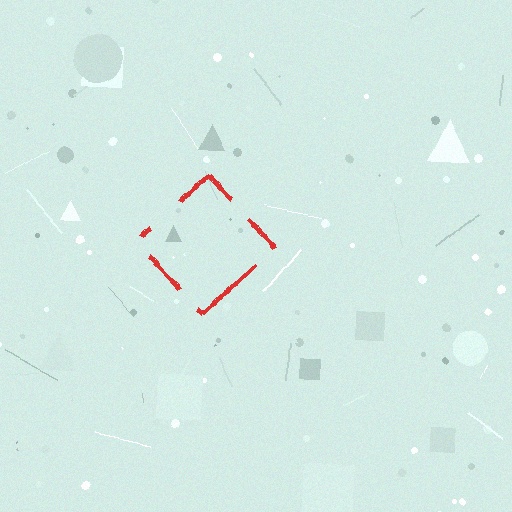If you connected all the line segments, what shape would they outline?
They would outline a diamond.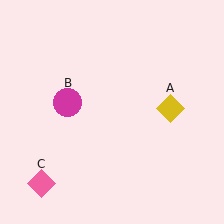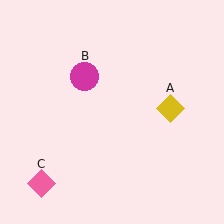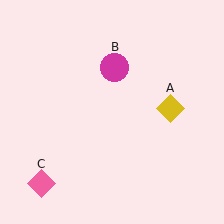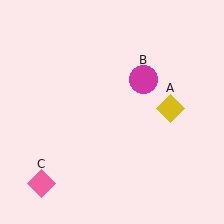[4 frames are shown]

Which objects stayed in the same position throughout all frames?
Yellow diamond (object A) and pink diamond (object C) remained stationary.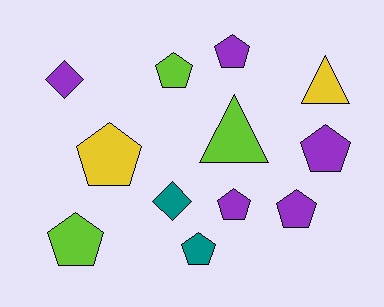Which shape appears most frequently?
Pentagon, with 8 objects.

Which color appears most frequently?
Purple, with 5 objects.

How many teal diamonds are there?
There is 1 teal diamond.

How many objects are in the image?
There are 12 objects.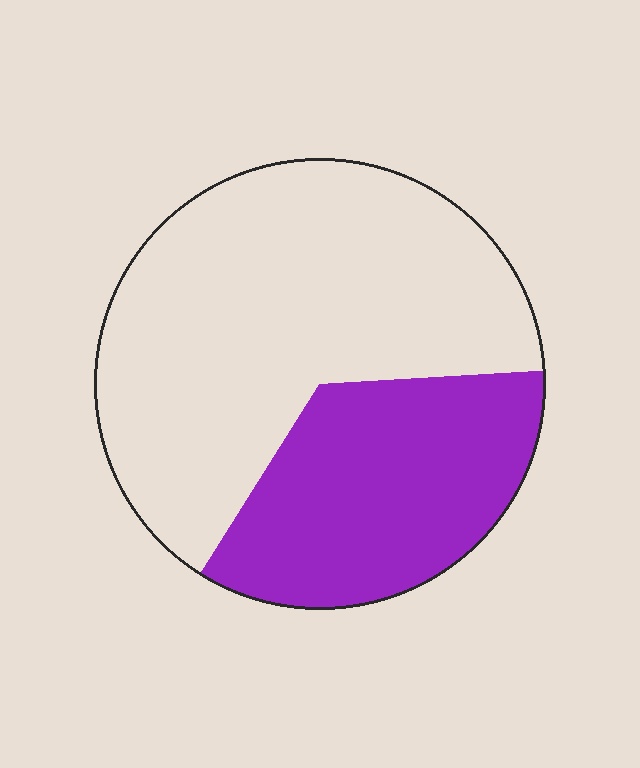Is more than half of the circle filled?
No.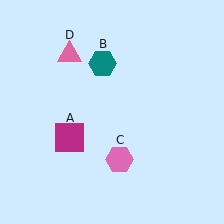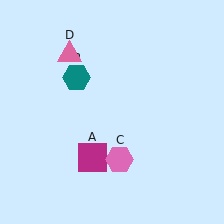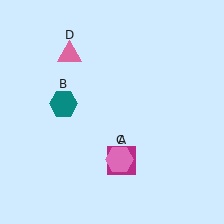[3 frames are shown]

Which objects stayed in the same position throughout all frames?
Pink hexagon (object C) and pink triangle (object D) remained stationary.